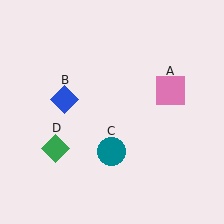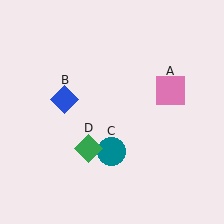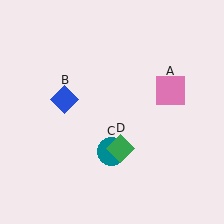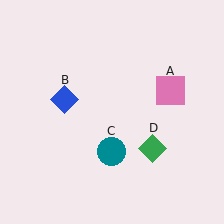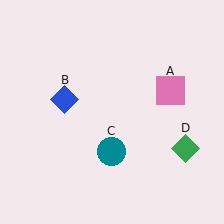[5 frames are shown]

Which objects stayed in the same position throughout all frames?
Pink square (object A) and blue diamond (object B) and teal circle (object C) remained stationary.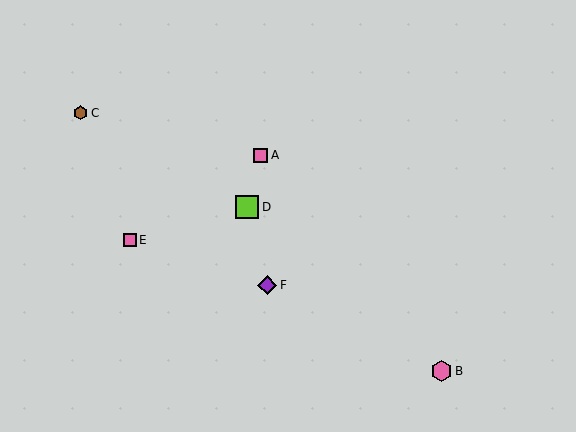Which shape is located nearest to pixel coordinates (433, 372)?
The pink hexagon (labeled B) at (441, 371) is nearest to that location.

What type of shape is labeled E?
Shape E is a pink square.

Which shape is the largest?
The lime square (labeled D) is the largest.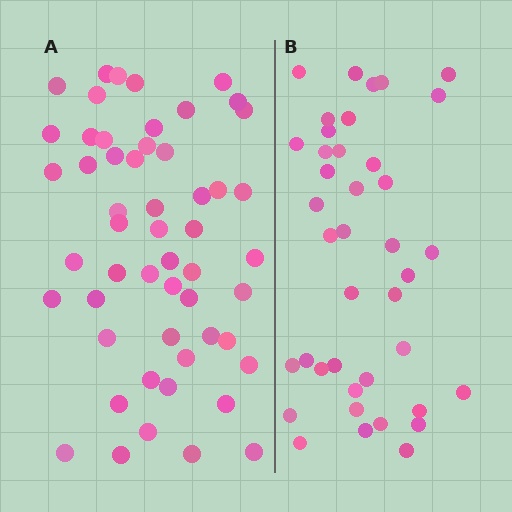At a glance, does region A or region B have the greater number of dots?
Region A (the left region) has more dots.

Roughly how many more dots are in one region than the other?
Region A has approximately 15 more dots than region B.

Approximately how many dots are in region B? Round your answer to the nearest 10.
About 40 dots.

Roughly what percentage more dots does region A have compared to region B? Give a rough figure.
About 30% more.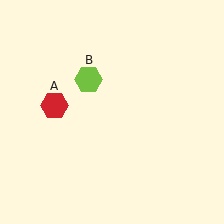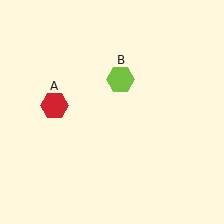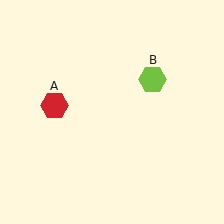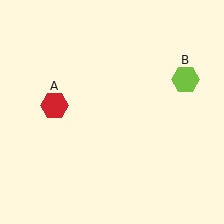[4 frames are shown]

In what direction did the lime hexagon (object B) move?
The lime hexagon (object B) moved right.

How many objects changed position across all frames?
1 object changed position: lime hexagon (object B).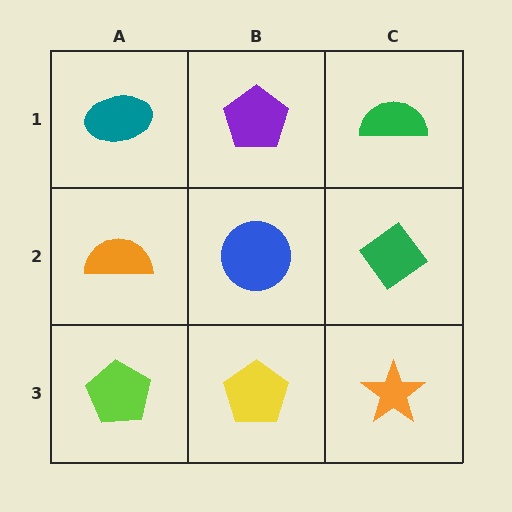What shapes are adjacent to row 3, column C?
A green diamond (row 2, column C), a yellow pentagon (row 3, column B).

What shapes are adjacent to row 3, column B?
A blue circle (row 2, column B), a lime pentagon (row 3, column A), an orange star (row 3, column C).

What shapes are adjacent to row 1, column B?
A blue circle (row 2, column B), a teal ellipse (row 1, column A), a green semicircle (row 1, column C).